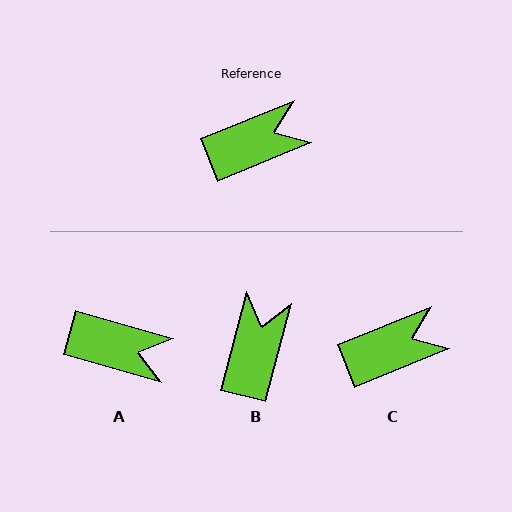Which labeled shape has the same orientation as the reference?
C.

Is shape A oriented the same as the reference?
No, it is off by about 38 degrees.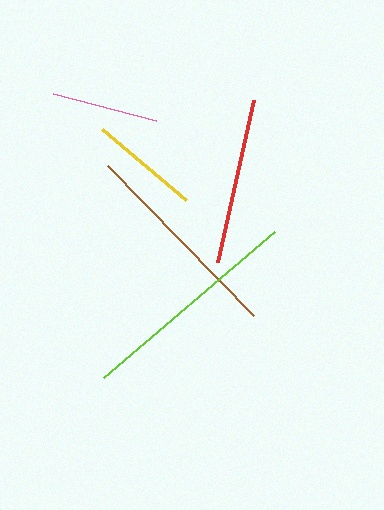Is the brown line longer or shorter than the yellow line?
The brown line is longer than the yellow line.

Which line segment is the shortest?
The pink line is the shortest at approximately 106 pixels.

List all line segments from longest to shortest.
From longest to shortest: lime, brown, red, yellow, pink.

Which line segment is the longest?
The lime line is the longest at approximately 225 pixels.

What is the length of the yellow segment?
The yellow segment is approximately 110 pixels long.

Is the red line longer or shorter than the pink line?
The red line is longer than the pink line.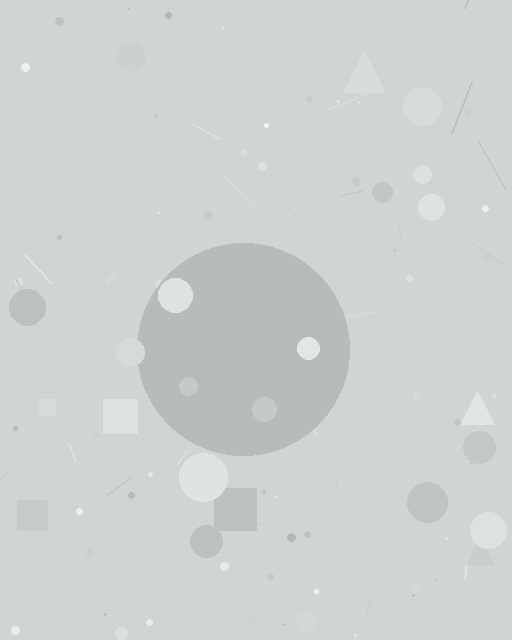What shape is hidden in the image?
A circle is hidden in the image.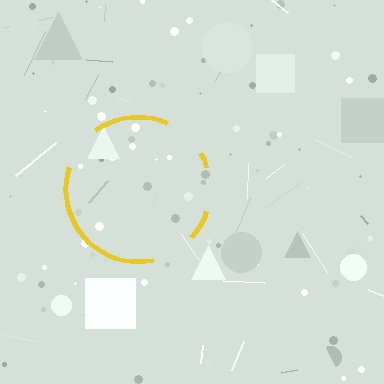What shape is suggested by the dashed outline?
The dashed outline suggests a circle.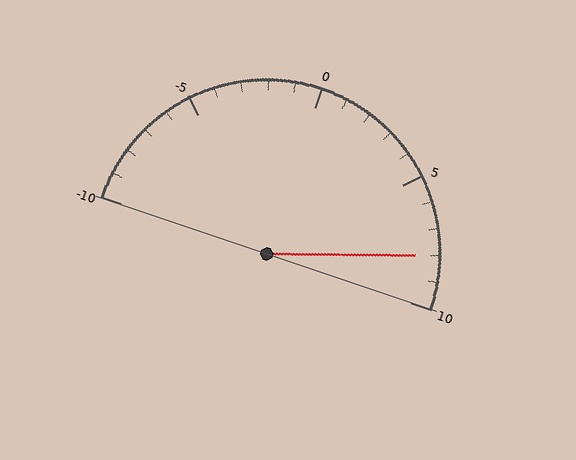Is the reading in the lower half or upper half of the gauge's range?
The reading is in the upper half of the range (-10 to 10).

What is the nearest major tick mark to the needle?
The nearest major tick mark is 10.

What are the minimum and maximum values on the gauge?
The gauge ranges from -10 to 10.